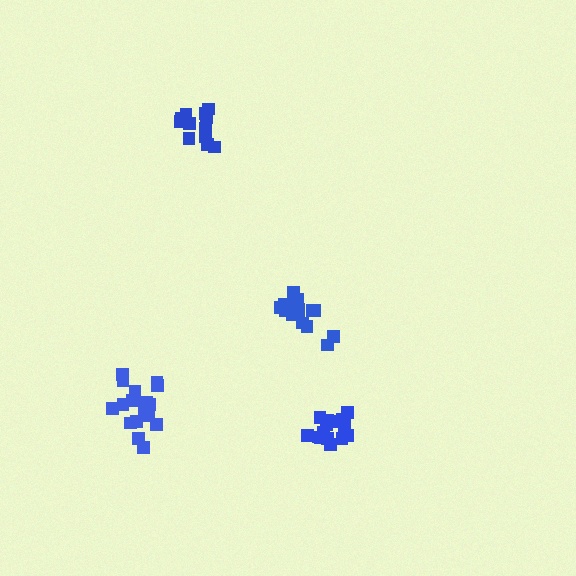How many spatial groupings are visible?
There are 4 spatial groupings.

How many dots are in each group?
Group 1: 16 dots, Group 2: 14 dots, Group 3: 13 dots, Group 4: 19 dots (62 total).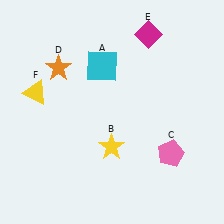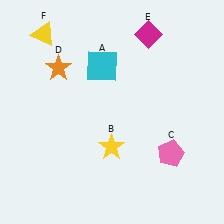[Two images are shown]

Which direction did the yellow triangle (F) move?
The yellow triangle (F) moved up.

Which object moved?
The yellow triangle (F) moved up.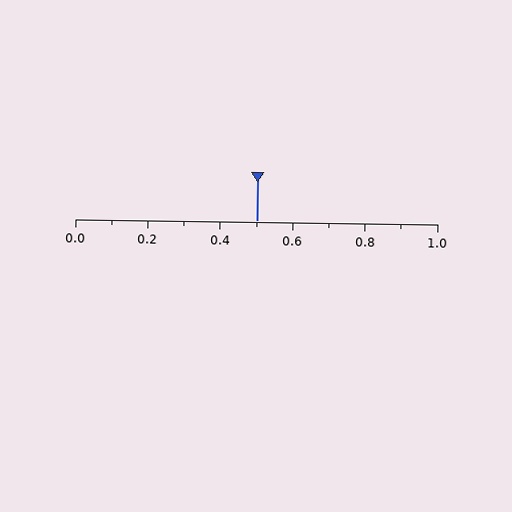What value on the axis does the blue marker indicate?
The marker indicates approximately 0.5.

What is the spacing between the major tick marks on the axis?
The major ticks are spaced 0.2 apart.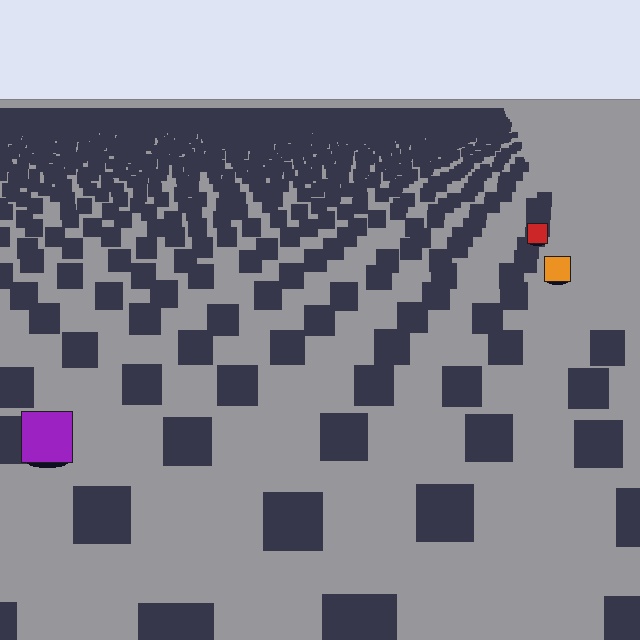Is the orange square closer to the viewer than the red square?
Yes. The orange square is closer — you can tell from the texture gradient: the ground texture is coarser near it.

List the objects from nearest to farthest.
From nearest to farthest: the purple square, the orange square, the red square.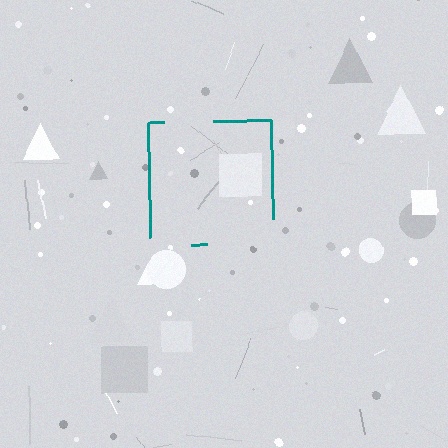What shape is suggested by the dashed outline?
The dashed outline suggests a square.